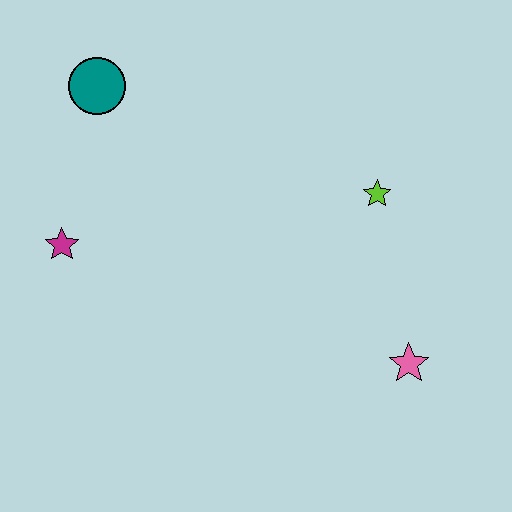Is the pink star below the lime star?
Yes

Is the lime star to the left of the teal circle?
No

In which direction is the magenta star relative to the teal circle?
The magenta star is below the teal circle.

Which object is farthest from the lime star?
The magenta star is farthest from the lime star.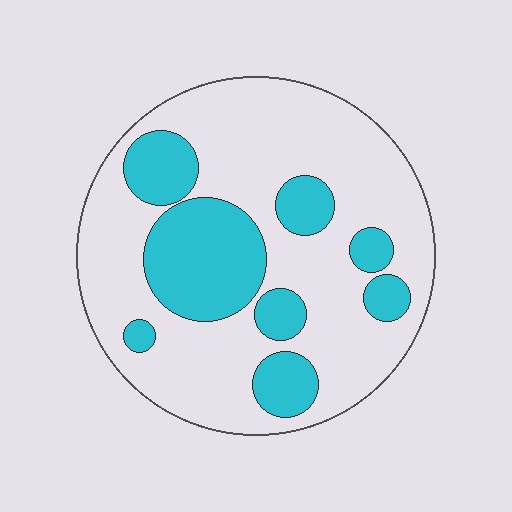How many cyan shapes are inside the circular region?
8.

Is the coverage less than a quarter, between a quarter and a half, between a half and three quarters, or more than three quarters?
Between a quarter and a half.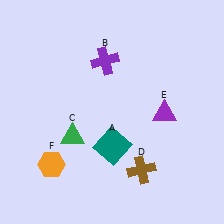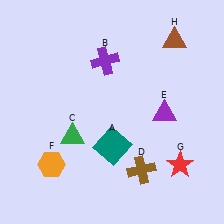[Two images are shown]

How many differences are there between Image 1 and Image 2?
There are 2 differences between the two images.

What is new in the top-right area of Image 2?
A brown triangle (H) was added in the top-right area of Image 2.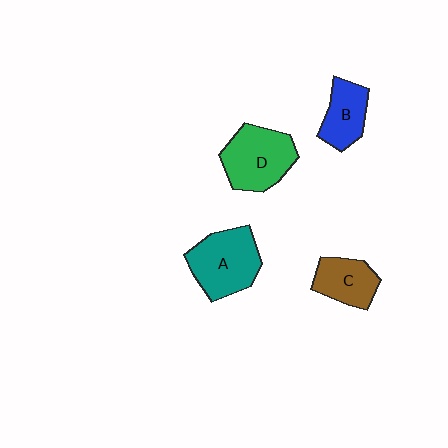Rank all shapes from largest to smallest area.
From largest to smallest: A (teal), D (green), C (brown), B (blue).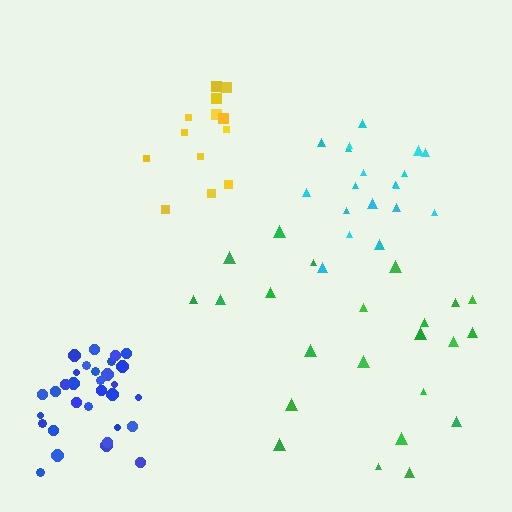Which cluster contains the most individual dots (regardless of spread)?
Blue (31).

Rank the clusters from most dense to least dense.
blue, cyan, yellow, green.